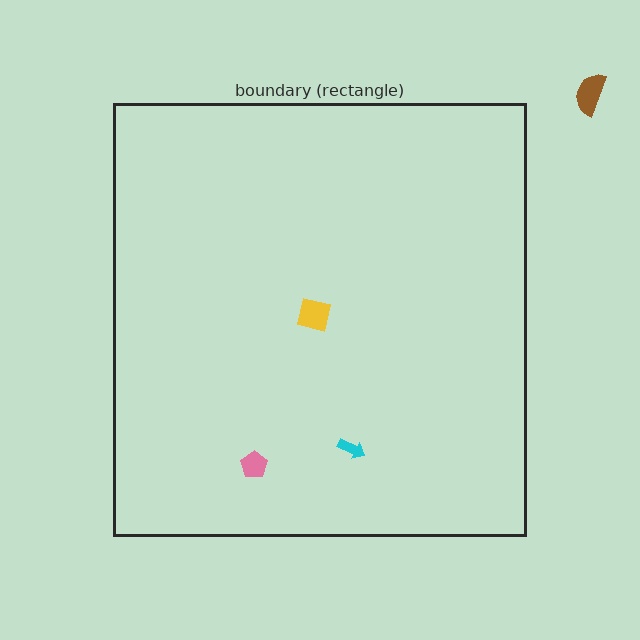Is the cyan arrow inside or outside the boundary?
Inside.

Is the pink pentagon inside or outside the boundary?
Inside.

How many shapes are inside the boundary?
3 inside, 1 outside.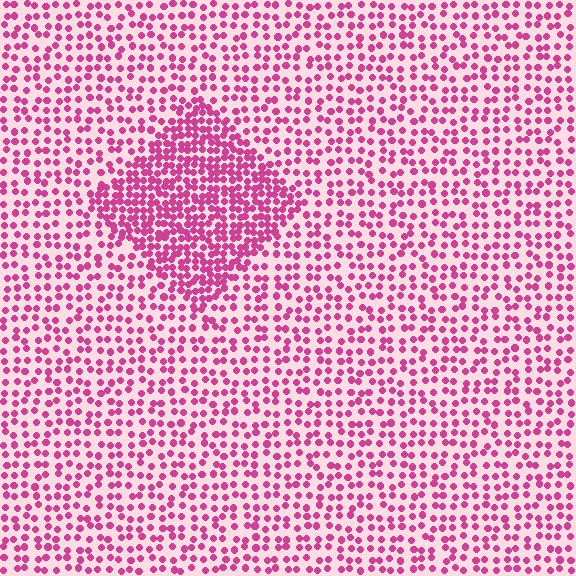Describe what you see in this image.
The image contains small magenta elements arranged at two different densities. A diamond-shaped region is visible where the elements are more densely packed than the surrounding area.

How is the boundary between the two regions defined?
The boundary is defined by a change in element density (approximately 2.0x ratio). All elements are the same color, size, and shape.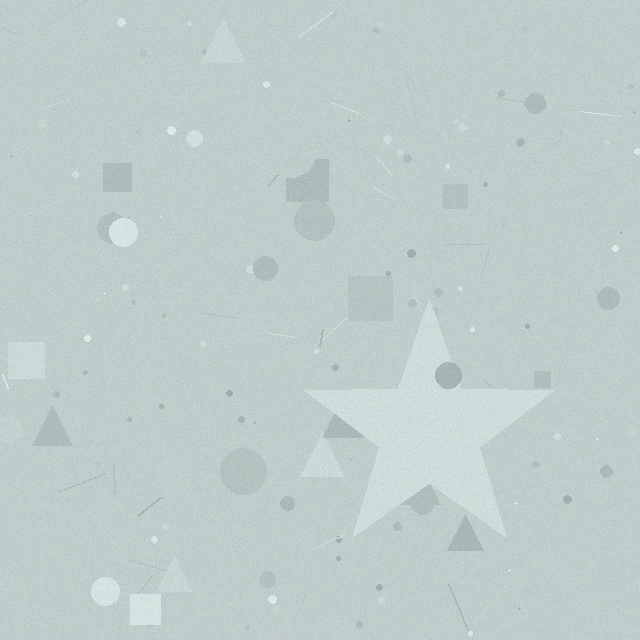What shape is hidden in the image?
A star is hidden in the image.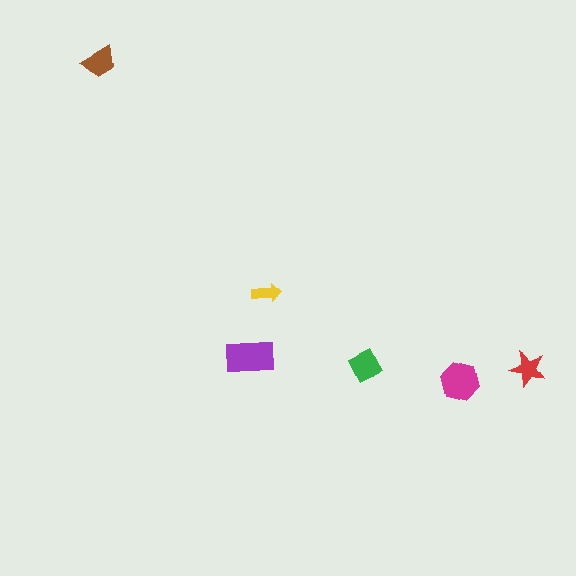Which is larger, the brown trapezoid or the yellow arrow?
The brown trapezoid.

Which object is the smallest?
The yellow arrow.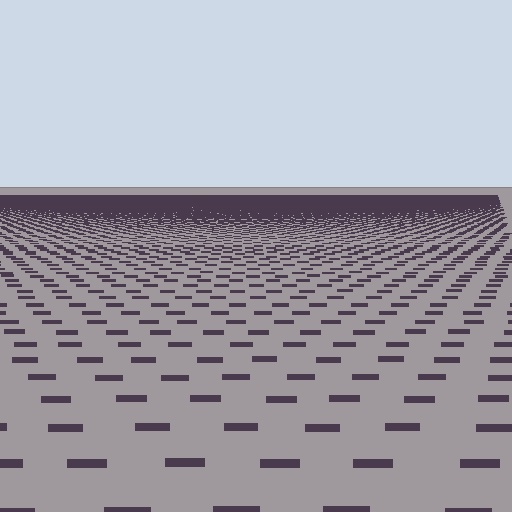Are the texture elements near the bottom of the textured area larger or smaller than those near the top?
Larger. Near the bottom, elements are closer to the viewer and appear at a bigger on-screen size.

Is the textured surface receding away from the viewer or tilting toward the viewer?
The surface is receding away from the viewer. Texture elements get smaller and denser toward the top.